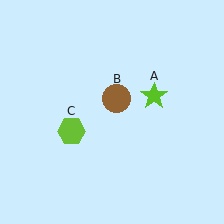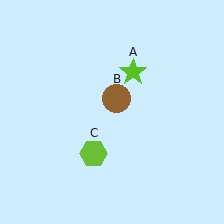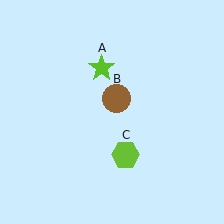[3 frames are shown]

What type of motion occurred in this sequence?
The lime star (object A), lime hexagon (object C) rotated counterclockwise around the center of the scene.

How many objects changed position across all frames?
2 objects changed position: lime star (object A), lime hexagon (object C).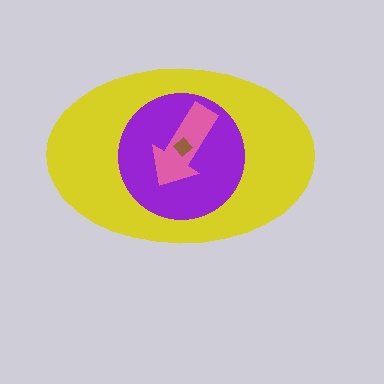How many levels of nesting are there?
4.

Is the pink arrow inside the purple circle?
Yes.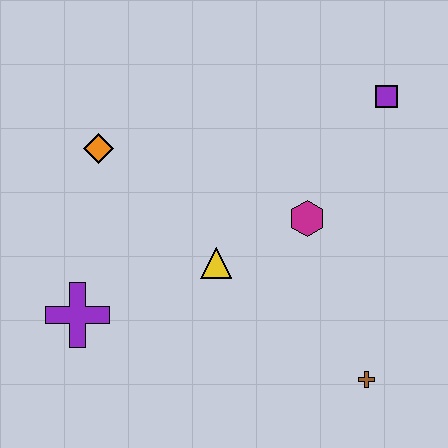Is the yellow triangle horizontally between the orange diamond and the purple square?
Yes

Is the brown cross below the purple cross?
Yes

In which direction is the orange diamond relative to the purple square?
The orange diamond is to the left of the purple square.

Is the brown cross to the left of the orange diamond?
No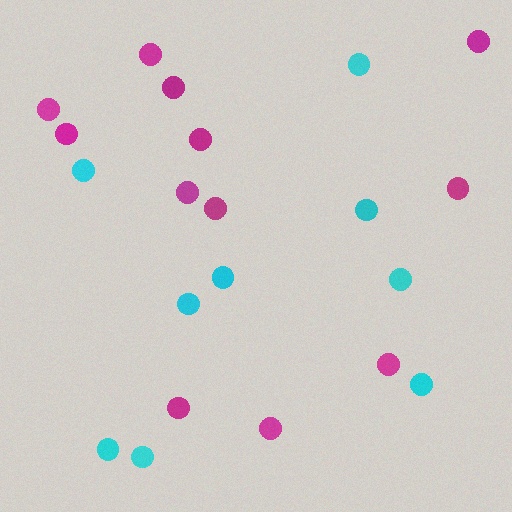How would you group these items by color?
There are 2 groups: one group of cyan circles (9) and one group of magenta circles (12).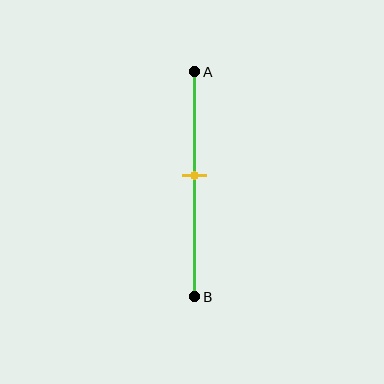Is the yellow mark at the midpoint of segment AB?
No, the mark is at about 45% from A, not at the 50% midpoint.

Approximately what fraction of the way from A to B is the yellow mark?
The yellow mark is approximately 45% of the way from A to B.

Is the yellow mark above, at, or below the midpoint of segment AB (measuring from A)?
The yellow mark is above the midpoint of segment AB.